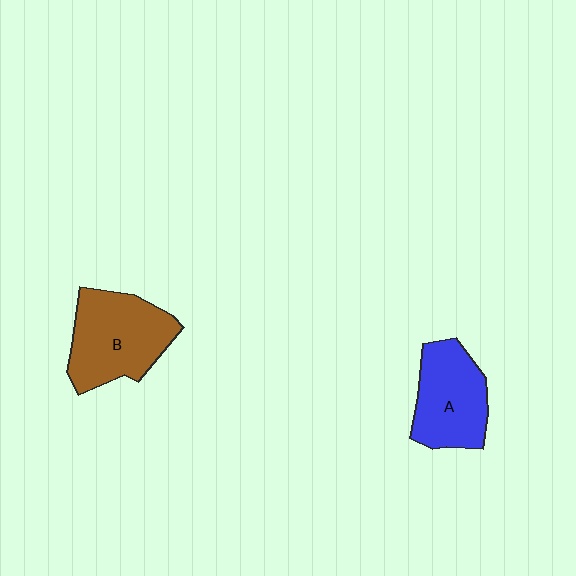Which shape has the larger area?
Shape B (brown).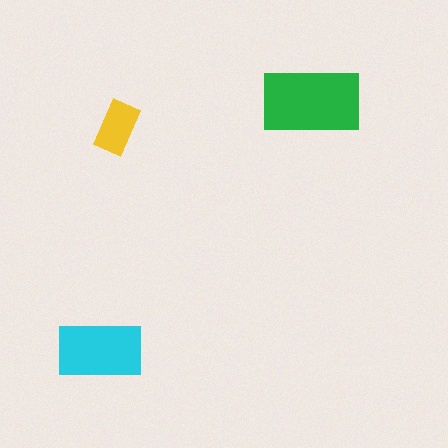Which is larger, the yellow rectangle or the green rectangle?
The green one.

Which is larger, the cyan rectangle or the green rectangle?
The green one.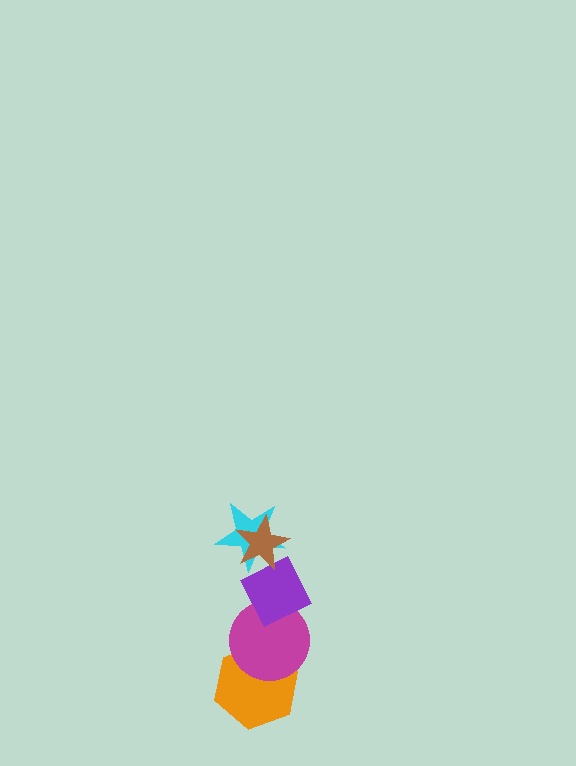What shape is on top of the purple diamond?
The cyan star is on top of the purple diamond.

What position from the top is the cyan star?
The cyan star is 2nd from the top.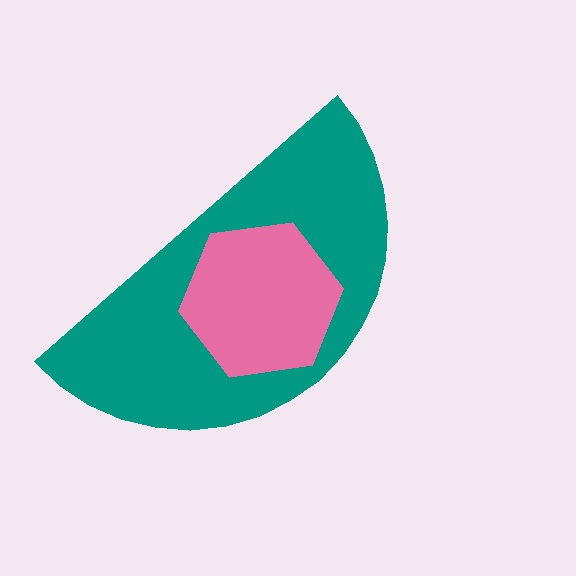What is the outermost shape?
The teal semicircle.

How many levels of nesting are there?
2.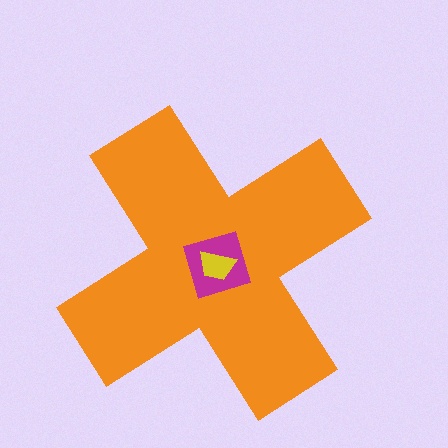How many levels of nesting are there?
3.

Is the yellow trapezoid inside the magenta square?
Yes.